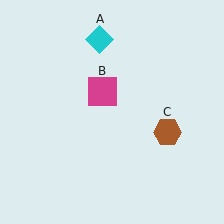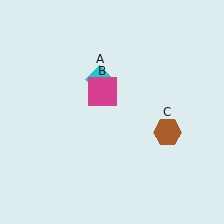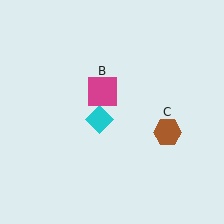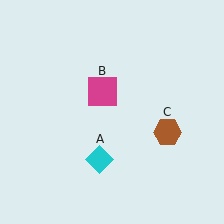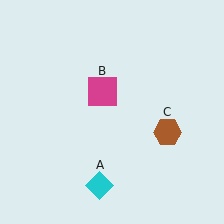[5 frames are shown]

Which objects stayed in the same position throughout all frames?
Magenta square (object B) and brown hexagon (object C) remained stationary.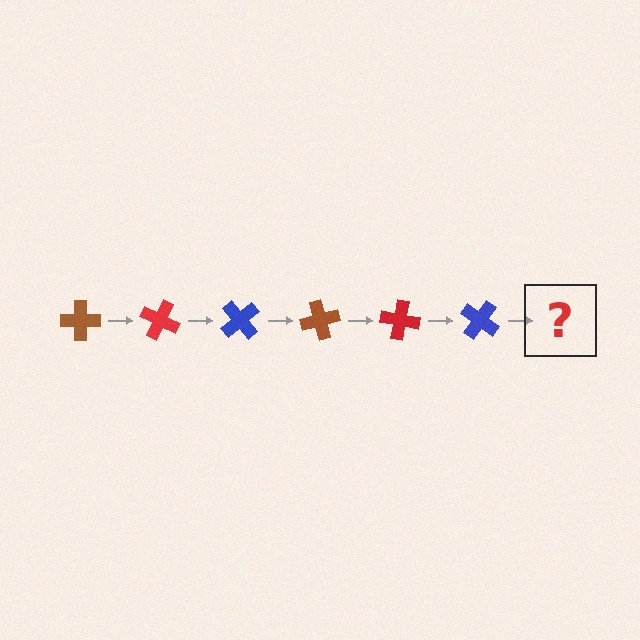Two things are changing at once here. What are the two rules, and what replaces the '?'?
The two rules are that it rotates 25 degrees each step and the color cycles through brown, red, and blue. The '?' should be a brown cross, rotated 150 degrees from the start.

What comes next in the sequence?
The next element should be a brown cross, rotated 150 degrees from the start.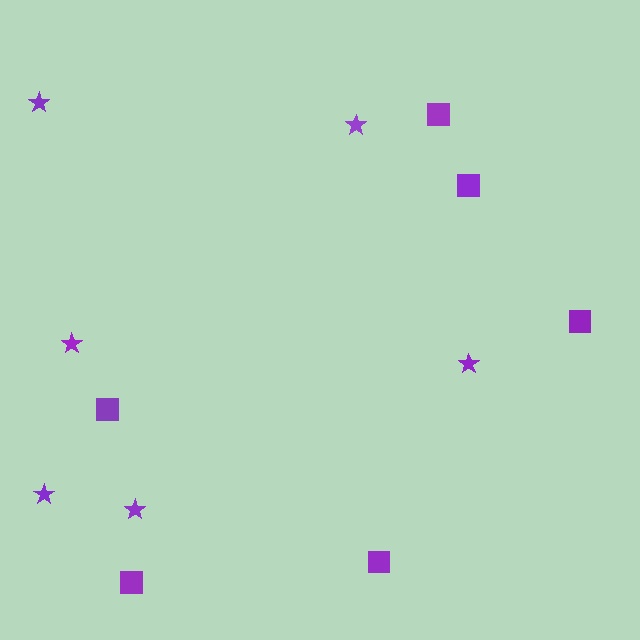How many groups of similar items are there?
There are 2 groups: one group of stars (6) and one group of squares (6).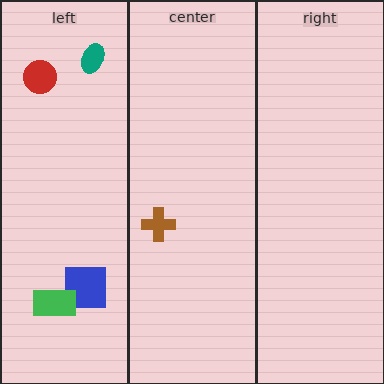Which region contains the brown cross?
The center region.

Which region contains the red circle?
The left region.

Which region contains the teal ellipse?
The left region.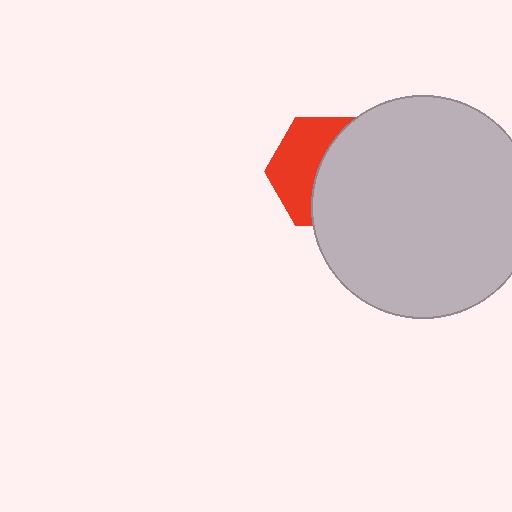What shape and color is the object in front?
The object in front is a light gray circle.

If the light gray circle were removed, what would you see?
You would see the complete red hexagon.